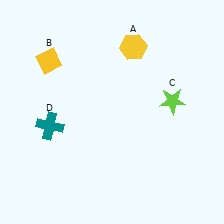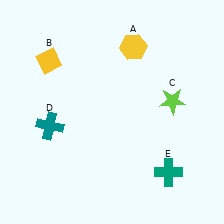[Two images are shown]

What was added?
A teal cross (E) was added in Image 2.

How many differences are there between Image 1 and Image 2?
There is 1 difference between the two images.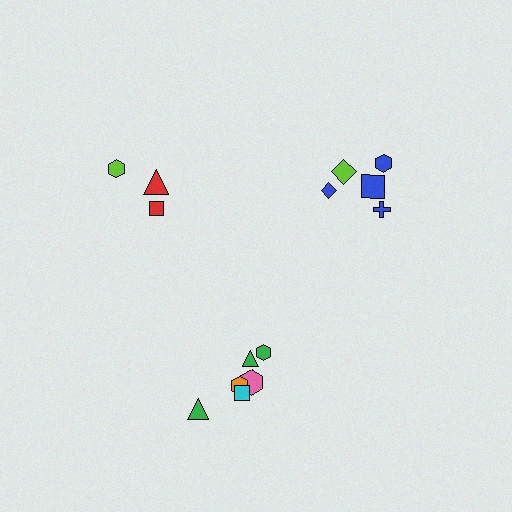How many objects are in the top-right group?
There are 5 objects.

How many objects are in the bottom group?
There are 6 objects.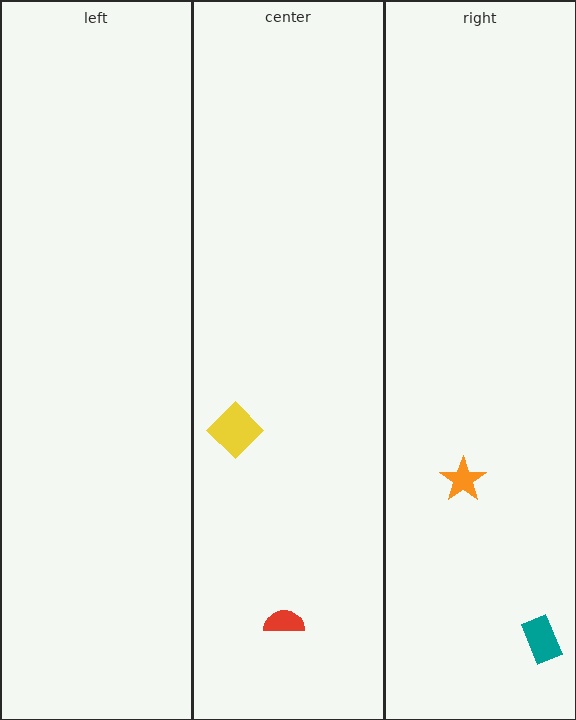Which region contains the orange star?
The right region.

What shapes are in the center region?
The red semicircle, the yellow diamond.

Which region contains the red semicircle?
The center region.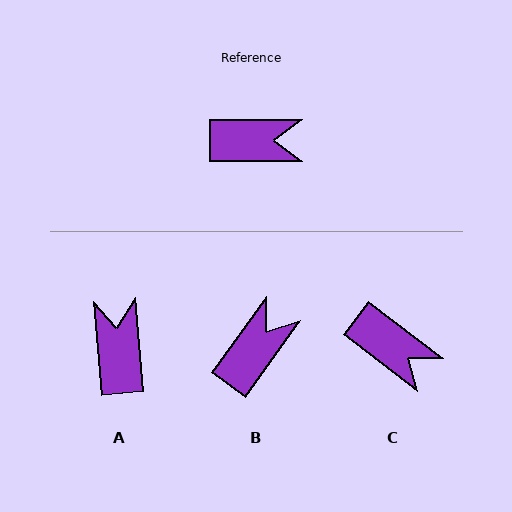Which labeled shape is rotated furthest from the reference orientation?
A, about 95 degrees away.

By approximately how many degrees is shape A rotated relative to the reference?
Approximately 95 degrees counter-clockwise.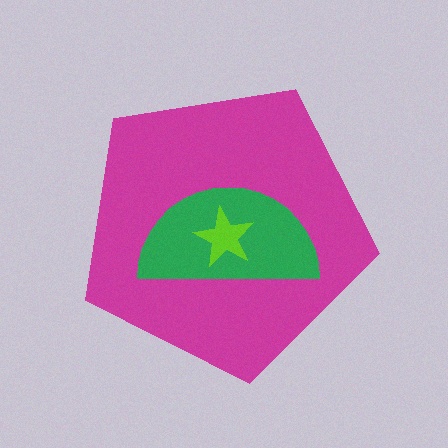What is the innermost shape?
The lime star.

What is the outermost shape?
The magenta pentagon.